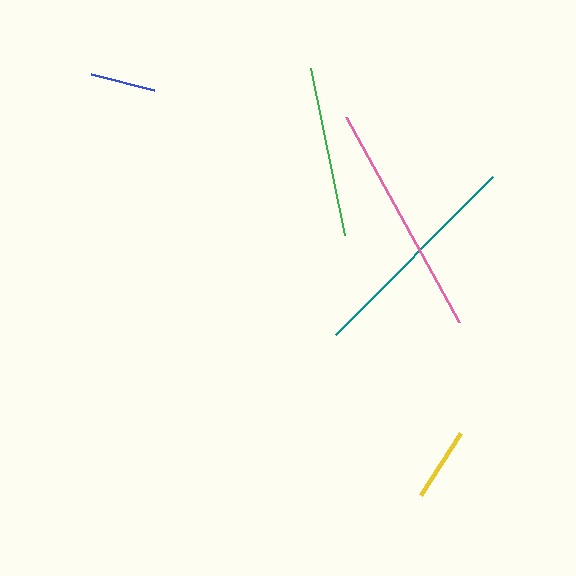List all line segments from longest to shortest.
From longest to shortest: pink, teal, green, yellow, blue.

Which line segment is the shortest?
The blue line is the shortest at approximately 65 pixels.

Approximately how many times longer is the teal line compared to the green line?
The teal line is approximately 1.3 times the length of the green line.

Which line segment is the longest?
The pink line is the longest at approximately 234 pixels.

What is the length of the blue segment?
The blue segment is approximately 65 pixels long.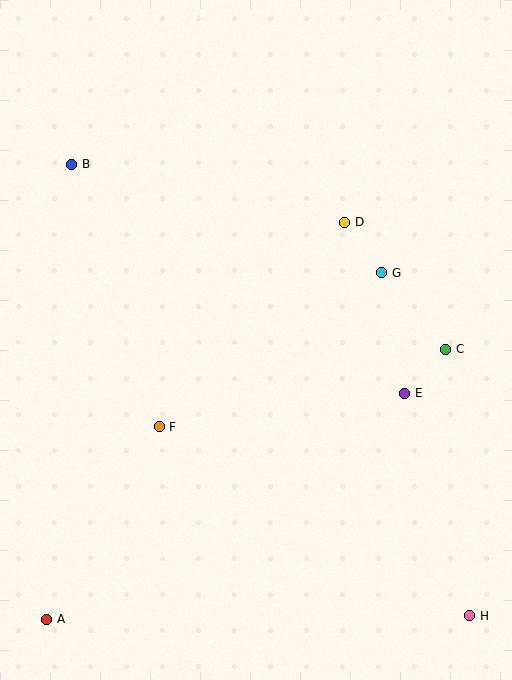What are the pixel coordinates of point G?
Point G is at (382, 273).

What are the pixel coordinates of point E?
Point E is at (405, 393).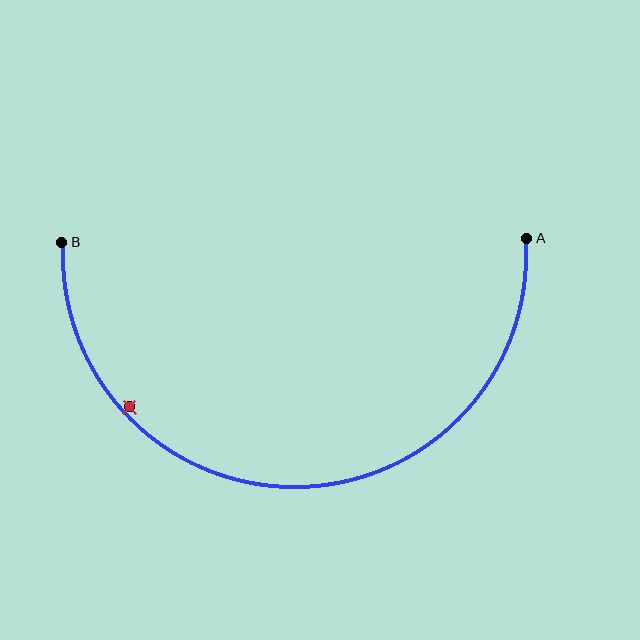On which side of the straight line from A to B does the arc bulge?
The arc bulges below the straight line connecting A and B.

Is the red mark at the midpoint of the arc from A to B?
No — the red mark does not lie on the arc at all. It sits slightly inside the curve.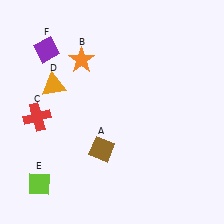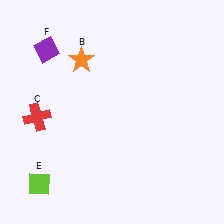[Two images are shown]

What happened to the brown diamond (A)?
The brown diamond (A) was removed in Image 2. It was in the bottom-left area of Image 1.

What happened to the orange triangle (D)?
The orange triangle (D) was removed in Image 2. It was in the top-left area of Image 1.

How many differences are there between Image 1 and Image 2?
There are 2 differences between the two images.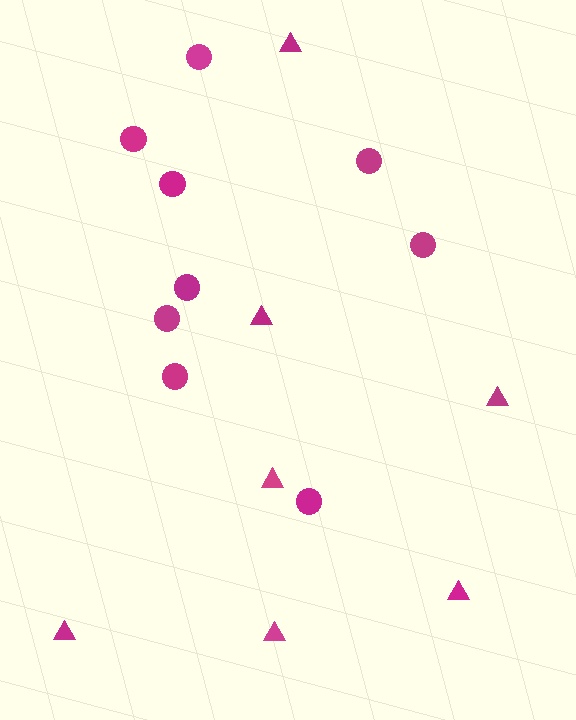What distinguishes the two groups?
There are 2 groups: one group of triangles (7) and one group of circles (9).